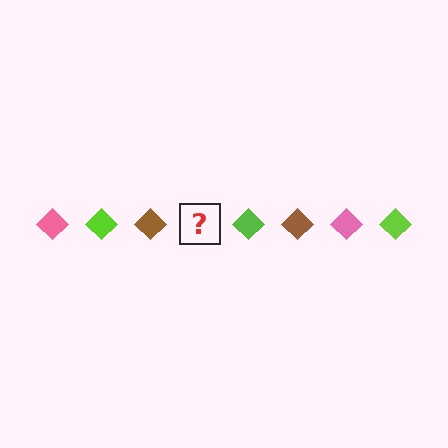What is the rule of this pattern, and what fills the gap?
The rule is that the pattern cycles through pink, lime, brown diamonds. The gap should be filled with a pink diamond.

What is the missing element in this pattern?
The missing element is a pink diamond.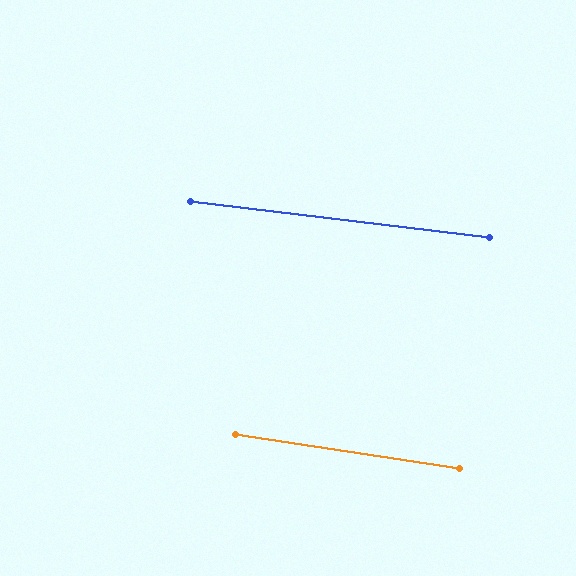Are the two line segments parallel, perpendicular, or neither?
Parallel — their directions differ by only 1.5°.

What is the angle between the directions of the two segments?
Approximately 2 degrees.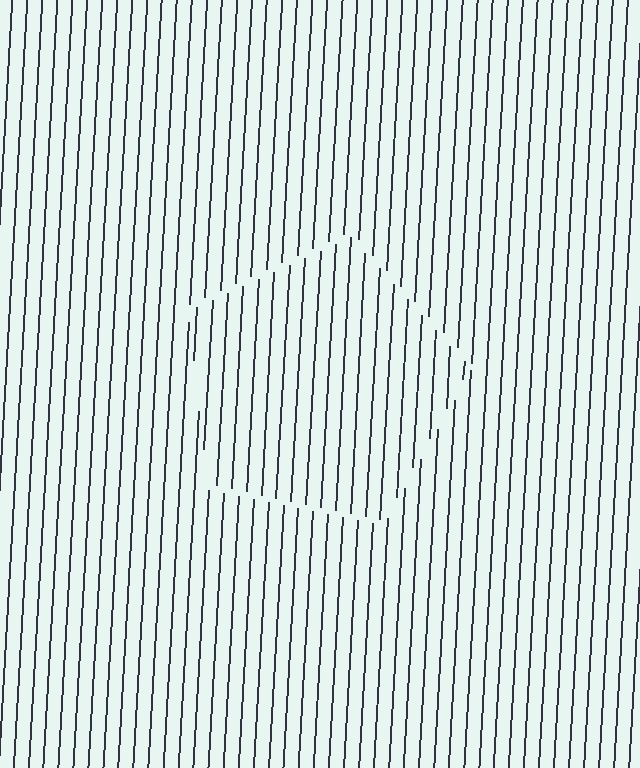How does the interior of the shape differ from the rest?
The interior of the shape contains the same grating, shifted by half a period — the contour is defined by the phase discontinuity where line-ends from the inner and outer gratings abut.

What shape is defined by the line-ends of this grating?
An illusory pentagon. The interior of the shape contains the same grating, shifted by half a period — the contour is defined by the phase discontinuity where line-ends from the inner and outer gratings abut.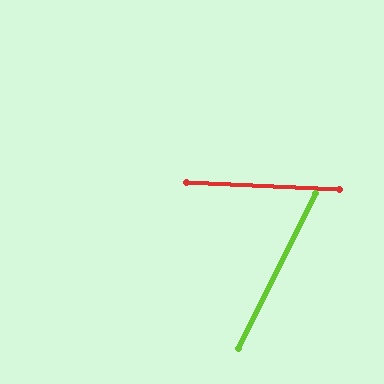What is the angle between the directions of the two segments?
Approximately 66 degrees.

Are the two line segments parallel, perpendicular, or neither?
Neither parallel nor perpendicular — they differ by about 66°.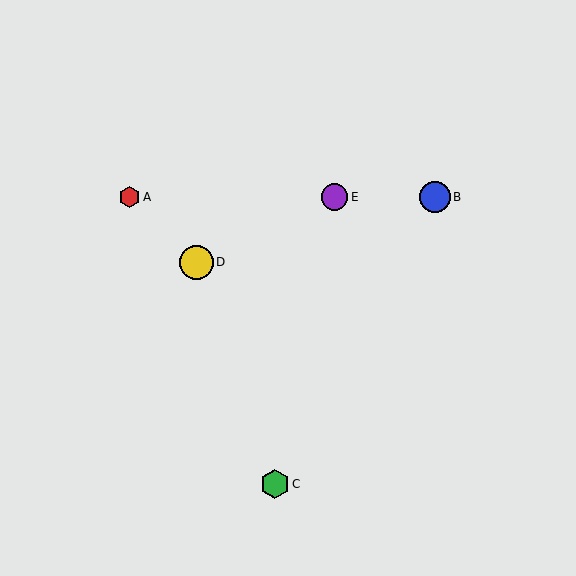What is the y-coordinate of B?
Object B is at y≈197.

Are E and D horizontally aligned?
No, E is at y≈197 and D is at y≈262.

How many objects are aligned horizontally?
3 objects (A, B, E) are aligned horizontally.